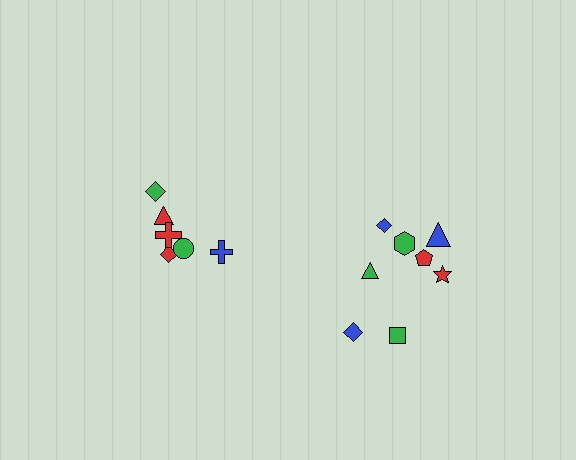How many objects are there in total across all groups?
There are 14 objects.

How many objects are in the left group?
There are 6 objects.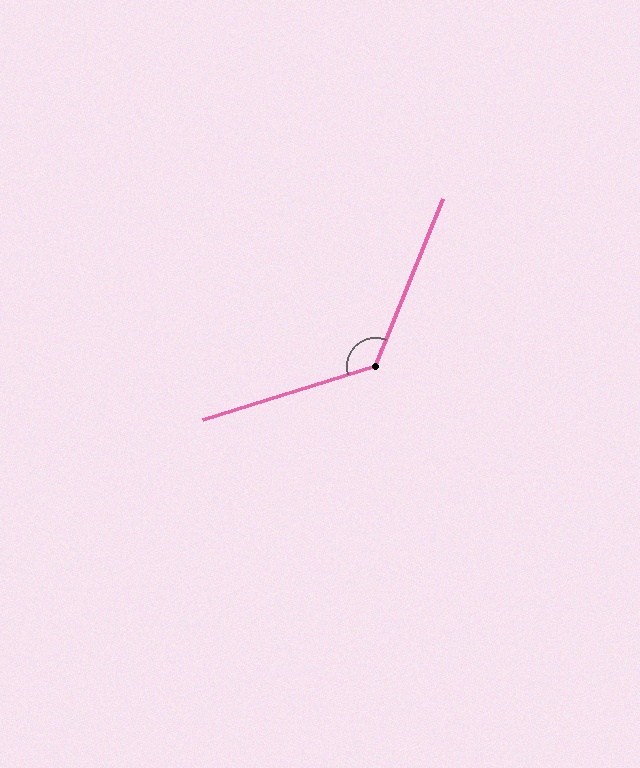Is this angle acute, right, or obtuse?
It is obtuse.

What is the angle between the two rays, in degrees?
Approximately 129 degrees.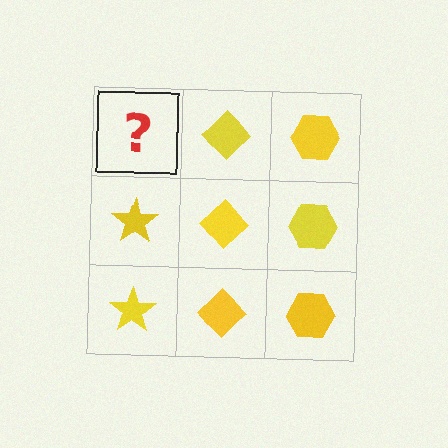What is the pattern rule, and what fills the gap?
The rule is that each column has a consistent shape. The gap should be filled with a yellow star.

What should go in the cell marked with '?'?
The missing cell should contain a yellow star.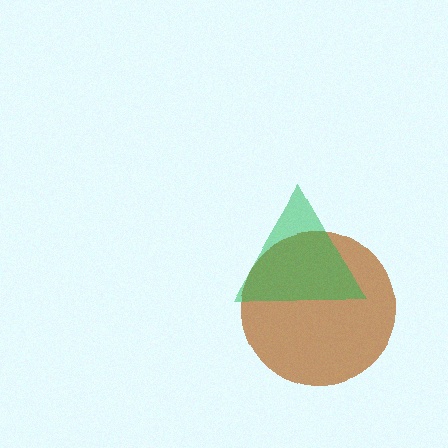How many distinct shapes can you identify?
There are 2 distinct shapes: a brown circle, a green triangle.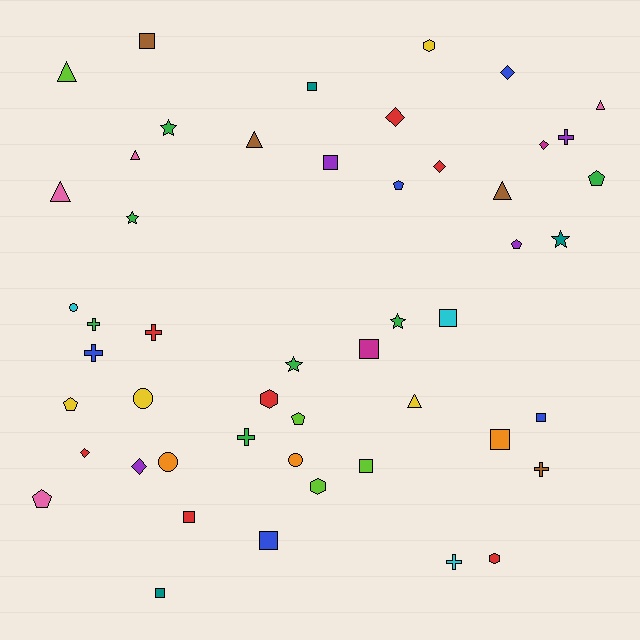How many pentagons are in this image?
There are 6 pentagons.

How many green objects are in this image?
There are 7 green objects.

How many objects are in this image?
There are 50 objects.